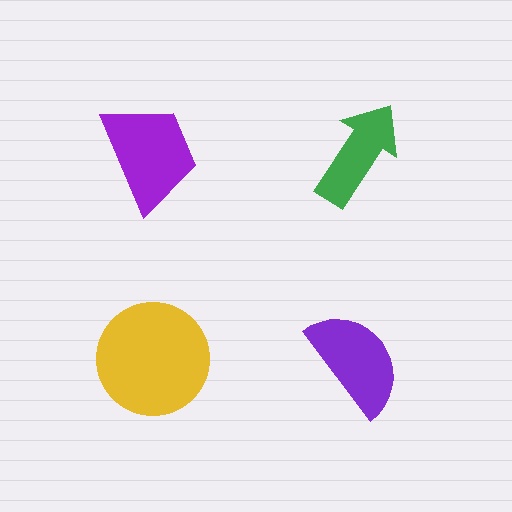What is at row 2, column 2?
A purple semicircle.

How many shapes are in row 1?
2 shapes.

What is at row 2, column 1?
A yellow circle.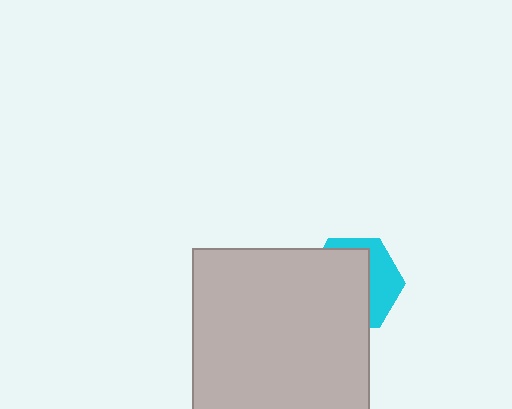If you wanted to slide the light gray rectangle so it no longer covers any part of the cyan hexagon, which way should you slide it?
Slide it toward the lower-left — that is the most direct way to separate the two shapes.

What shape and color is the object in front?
The object in front is a light gray rectangle.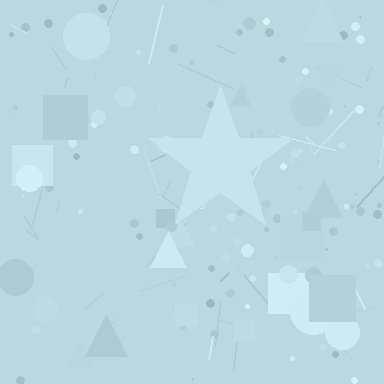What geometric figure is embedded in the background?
A star is embedded in the background.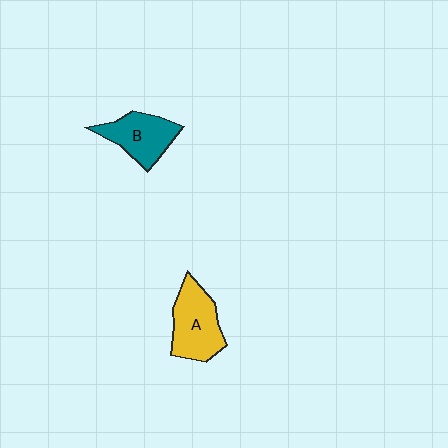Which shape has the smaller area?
Shape B (teal).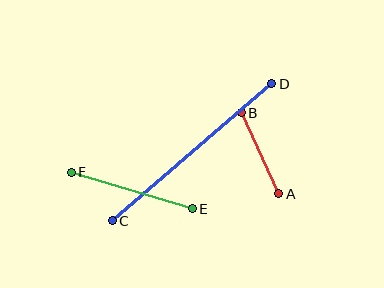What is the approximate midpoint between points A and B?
The midpoint is at approximately (260, 153) pixels.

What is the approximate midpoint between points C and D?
The midpoint is at approximately (192, 152) pixels.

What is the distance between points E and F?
The distance is approximately 126 pixels.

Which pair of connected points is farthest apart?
Points C and D are farthest apart.